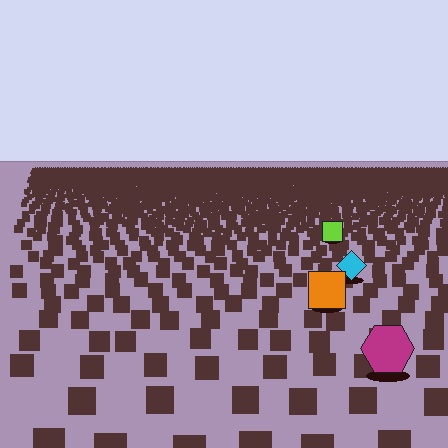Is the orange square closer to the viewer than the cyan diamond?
Yes. The orange square is closer — you can tell from the texture gradient: the ground texture is coarser near it.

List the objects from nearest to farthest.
From nearest to farthest: the magenta hexagon, the orange square, the cyan diamond, the lime square.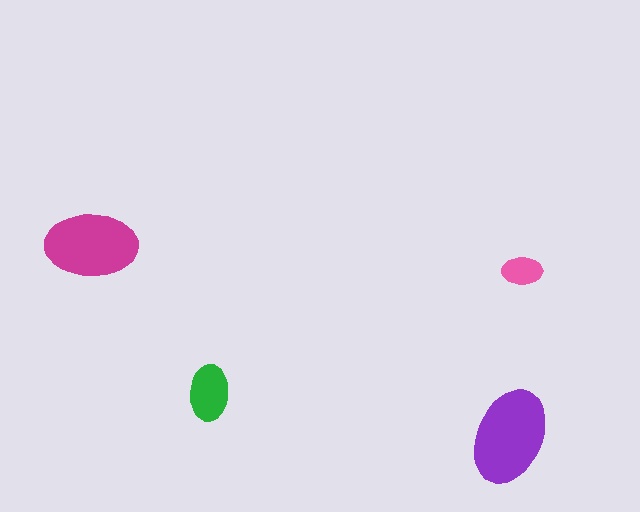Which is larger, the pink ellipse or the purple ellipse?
The purple one.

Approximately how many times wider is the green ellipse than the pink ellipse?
About 1.5 times wider.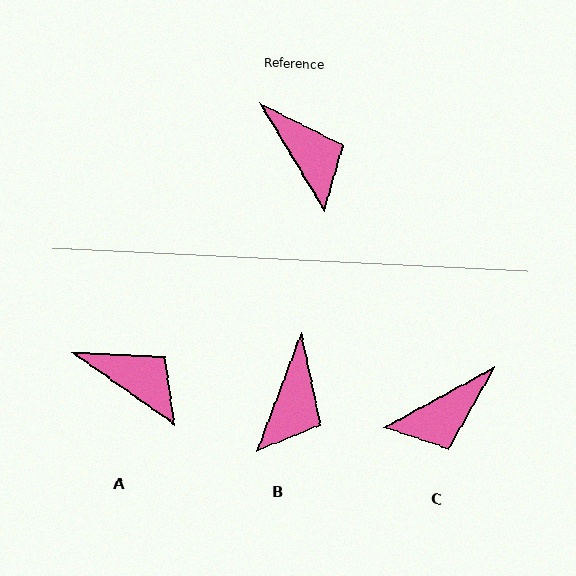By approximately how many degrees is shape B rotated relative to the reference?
Approximately 52 degrees clockwise.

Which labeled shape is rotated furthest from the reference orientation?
C, about 92 degrees away.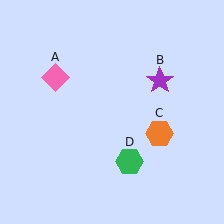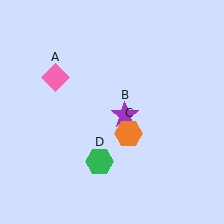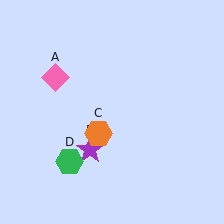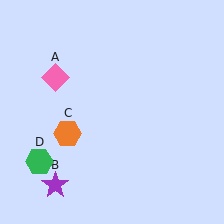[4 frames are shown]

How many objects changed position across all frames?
3 objects changed position: purple star (object B), orange hexagon (object C), green hexagon (object D).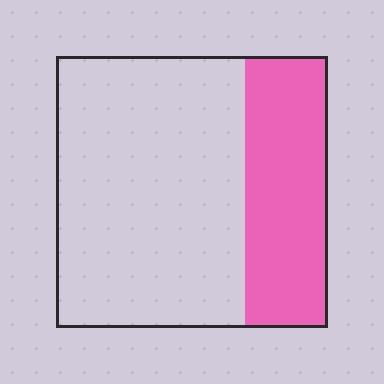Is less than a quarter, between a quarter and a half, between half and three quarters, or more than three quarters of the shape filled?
Between a quarter and a half.